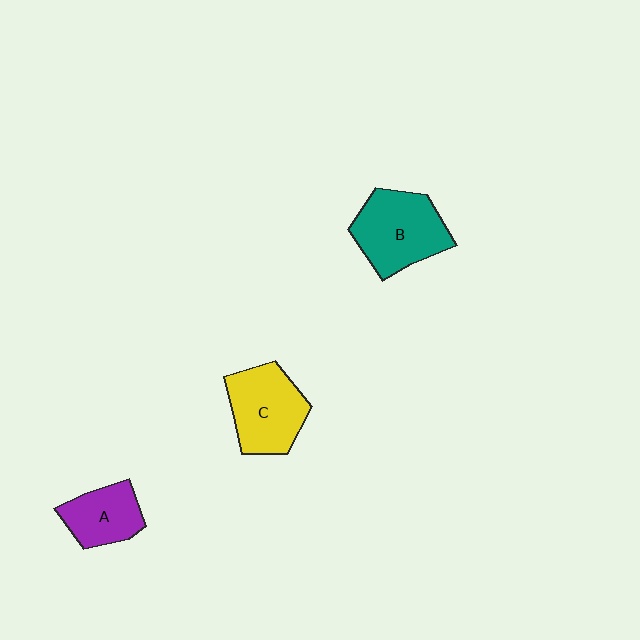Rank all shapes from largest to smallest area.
From largest to smallest: B (teal), C (yellow), A (purple).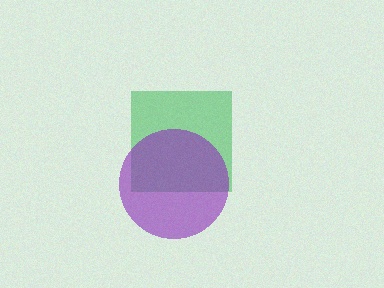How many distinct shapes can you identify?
There are 2 distinct shapes: a green square, a purple circle.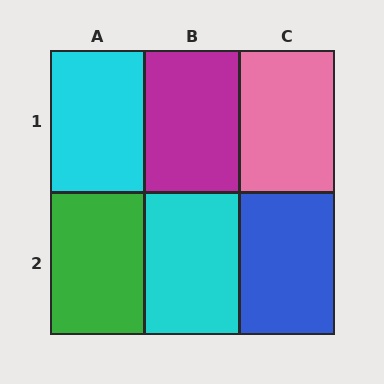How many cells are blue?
1 cell is blue.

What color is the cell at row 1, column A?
Cyan.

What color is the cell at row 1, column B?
Magenta.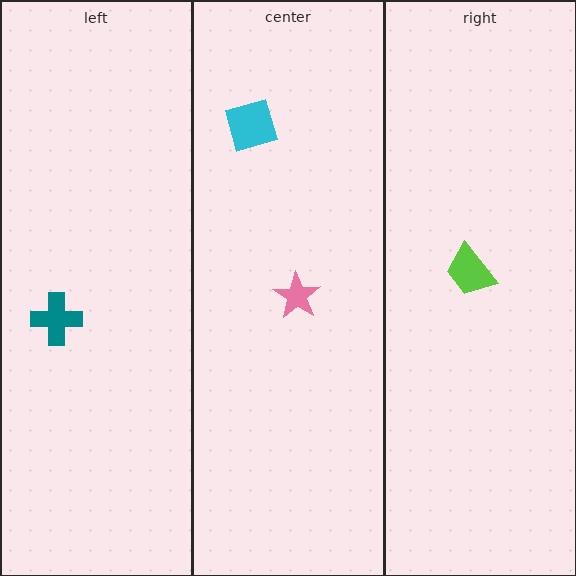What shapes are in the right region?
The lime trapezoid.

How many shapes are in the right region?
1.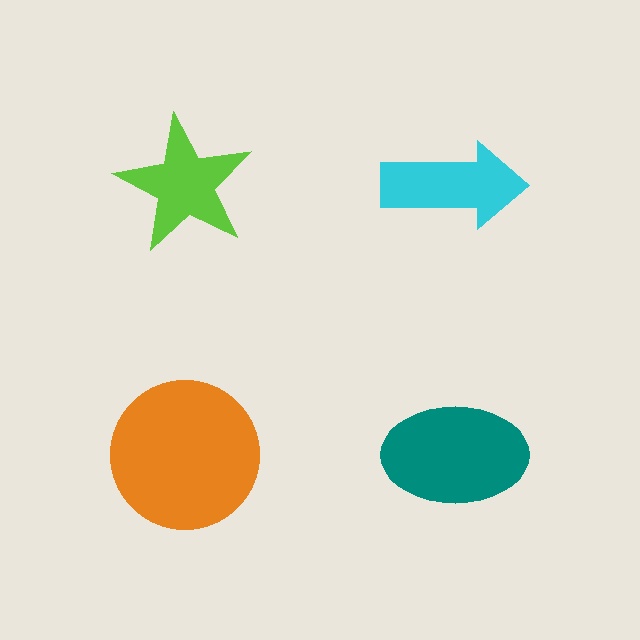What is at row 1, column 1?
A lime star.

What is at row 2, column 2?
A teal ellipse.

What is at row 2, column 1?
An orange circle.